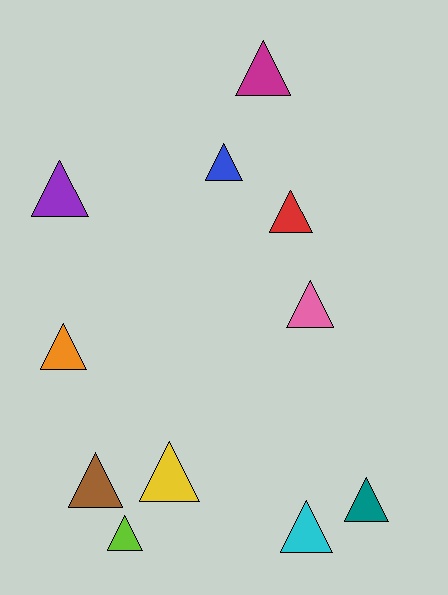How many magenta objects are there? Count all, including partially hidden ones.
There is 1 magenta object.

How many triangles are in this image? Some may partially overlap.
There are 11 triangles.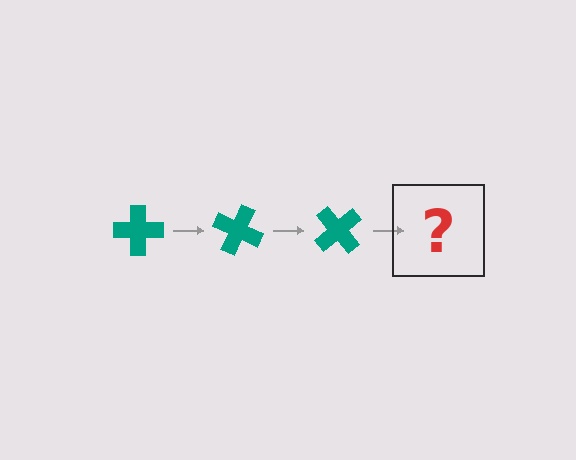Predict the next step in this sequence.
The next step is a teal cross rotated 75 degrees.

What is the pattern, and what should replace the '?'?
The pattern is that the cross rotates 25 degrees each step. The '?' should be a teal cross rotated 75 degrees.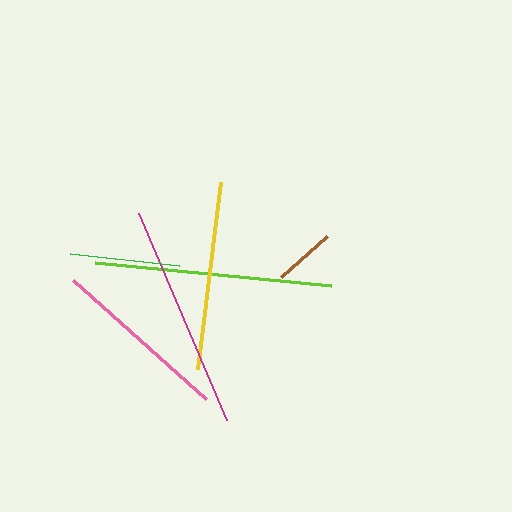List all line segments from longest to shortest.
From longest to shortest: lime, magenta, yellow, pink, green, brown.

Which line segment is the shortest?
The brown line is the shortest at approximately 62 pixels.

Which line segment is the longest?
The lime line is the longest at approximately 236 pixels.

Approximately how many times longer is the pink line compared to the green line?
The pink line is approximately 1.6 times the length of the green line.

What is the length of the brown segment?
The brown segment is approximately 62 pixels long.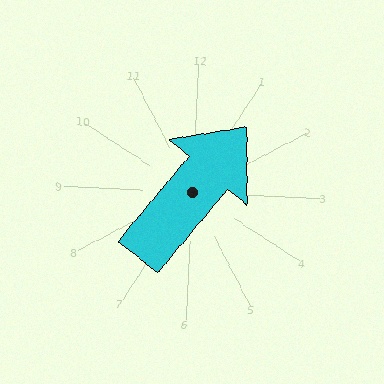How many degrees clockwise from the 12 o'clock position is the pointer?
Approximately 37 degrees.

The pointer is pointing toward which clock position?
Roughly 1 o'clock.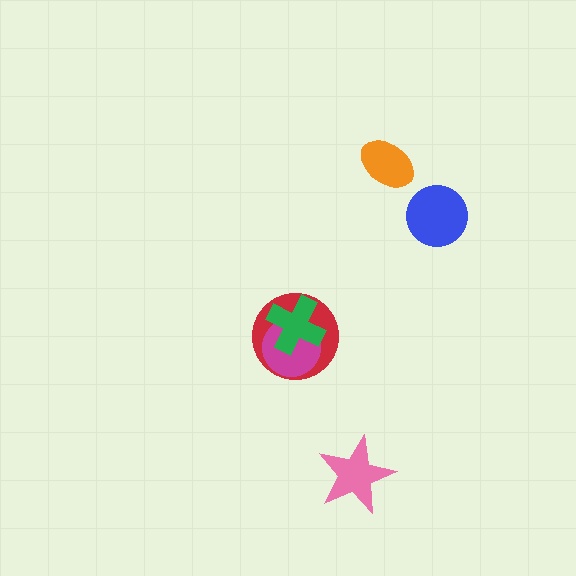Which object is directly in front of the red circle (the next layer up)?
The magenta circle is directly in front of the red circle.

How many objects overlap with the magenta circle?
2 objects overlap with the magenta circle.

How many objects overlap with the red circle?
2 objects overlap with the red circle.